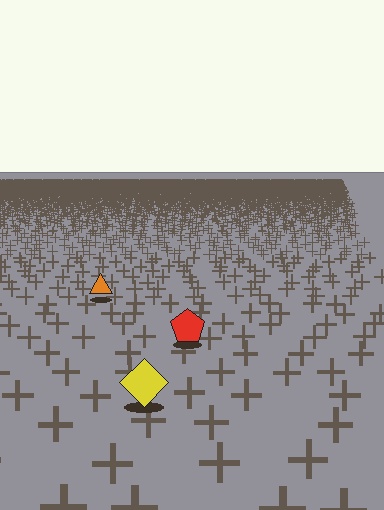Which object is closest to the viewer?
The yellow diamond is closest. The texture marks near it are larger and more spread out.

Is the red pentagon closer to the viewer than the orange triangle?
Yes. The red pentagon is closer — you can tell from the texture gradient: the ground texture is coarser near it.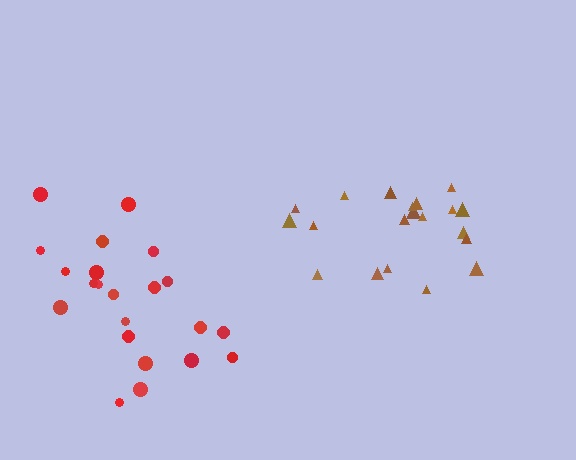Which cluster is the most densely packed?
Brown.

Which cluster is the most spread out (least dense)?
Red.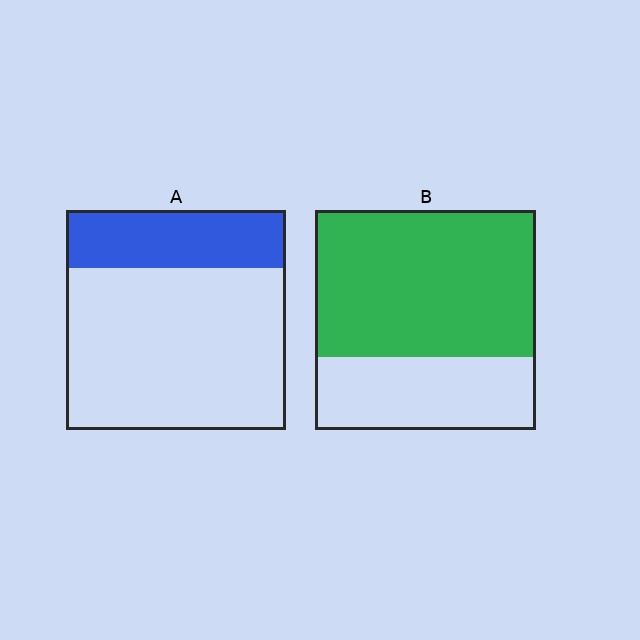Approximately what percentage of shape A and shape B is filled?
A is approximately 25% and B is approximately 65%.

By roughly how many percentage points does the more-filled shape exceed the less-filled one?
By roughly 40 percentage points (B over A).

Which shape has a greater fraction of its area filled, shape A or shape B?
Shape B.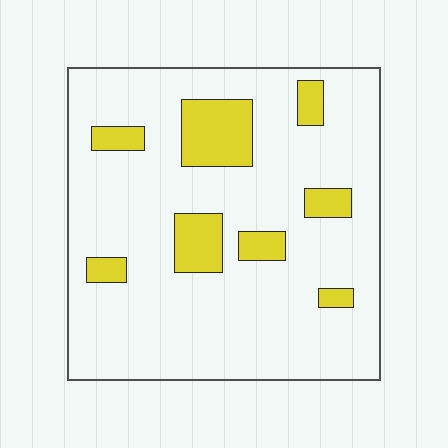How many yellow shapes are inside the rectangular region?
8.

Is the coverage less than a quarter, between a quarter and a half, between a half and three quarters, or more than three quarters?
Less than a quarter.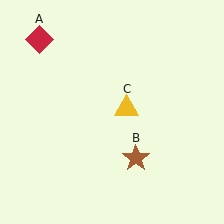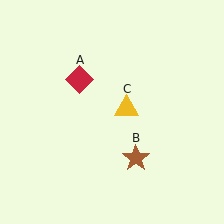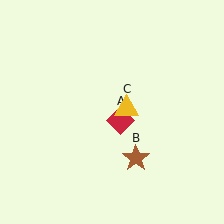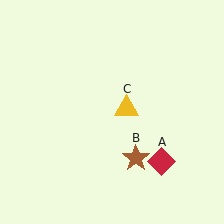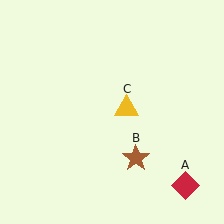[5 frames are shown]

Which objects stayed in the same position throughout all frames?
Brown star (object B) and yellow triangle (object C) remained stationary.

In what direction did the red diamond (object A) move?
The red diamond (object A) moved down and to the right.